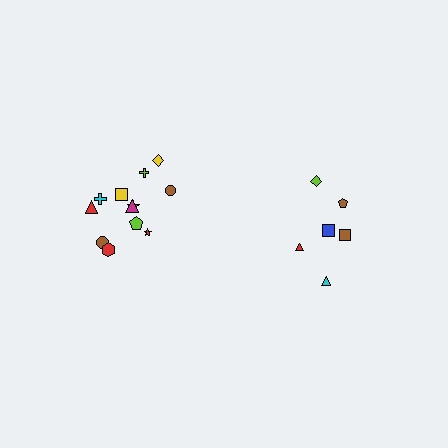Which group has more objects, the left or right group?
The left group.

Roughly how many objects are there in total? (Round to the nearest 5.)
Roughly 20 objects in total.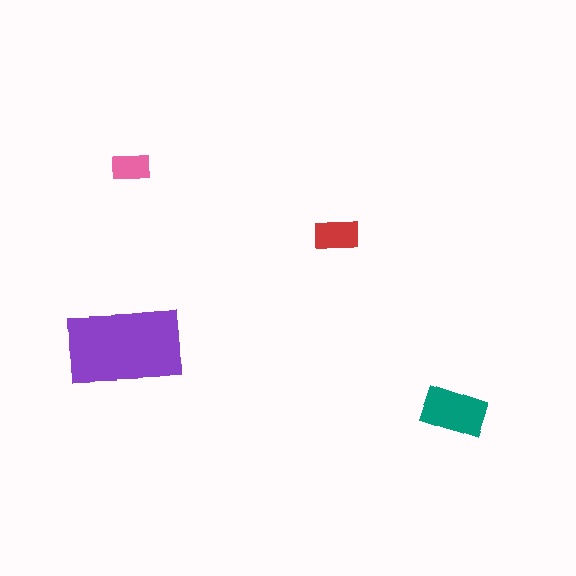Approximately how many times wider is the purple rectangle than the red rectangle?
About 2.5 times wider.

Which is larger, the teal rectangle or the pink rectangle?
The teal one.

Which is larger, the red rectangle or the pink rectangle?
The red one.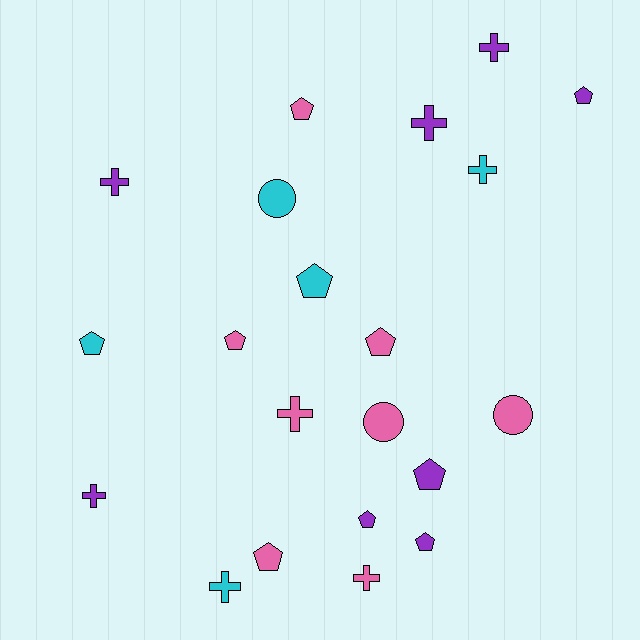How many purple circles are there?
There are no purple circles.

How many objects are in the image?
There are 21 objects.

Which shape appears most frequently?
Pentagon, with 10 objects.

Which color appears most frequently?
Purple, with 8 objects.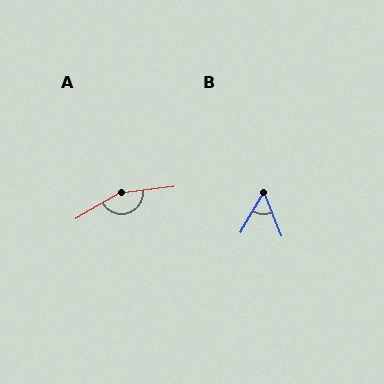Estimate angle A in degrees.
Approximately 157 degrees.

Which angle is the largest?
A, at approximately 157 degrees.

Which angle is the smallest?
B, at approximately 52 degrees.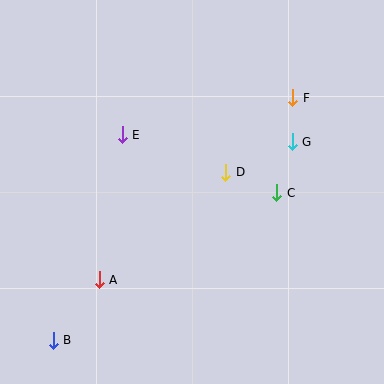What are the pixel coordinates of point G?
Point G is at (292, 142).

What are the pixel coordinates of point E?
Point E is at (122, 135).